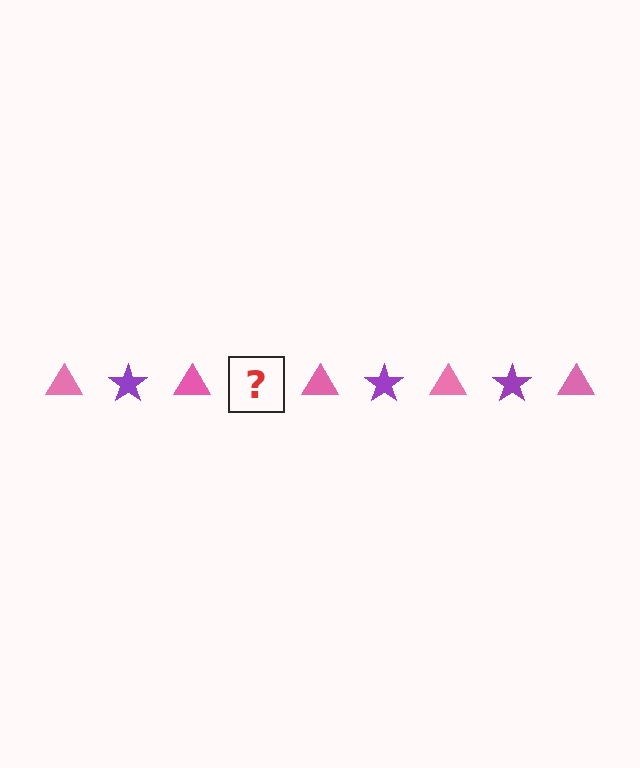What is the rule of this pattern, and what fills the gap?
The rule is that the pattern alternates between pink triangle and purple star. The gap should be filled with a purple star.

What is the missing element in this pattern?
The missing element is a purple star.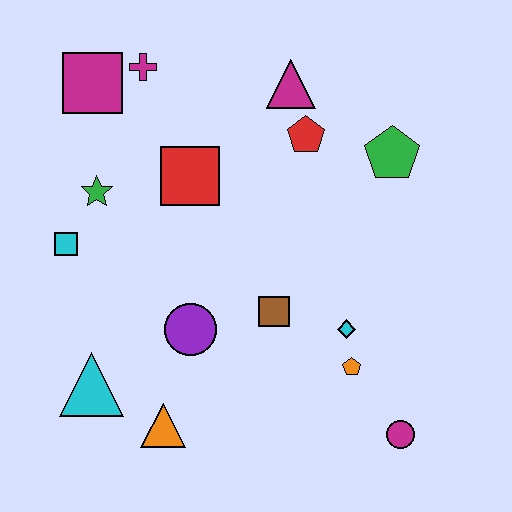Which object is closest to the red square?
The green star is closest to the red square.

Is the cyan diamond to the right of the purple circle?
Yes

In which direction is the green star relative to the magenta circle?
The green star is to the left of the magenta circle.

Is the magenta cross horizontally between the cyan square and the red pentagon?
Yes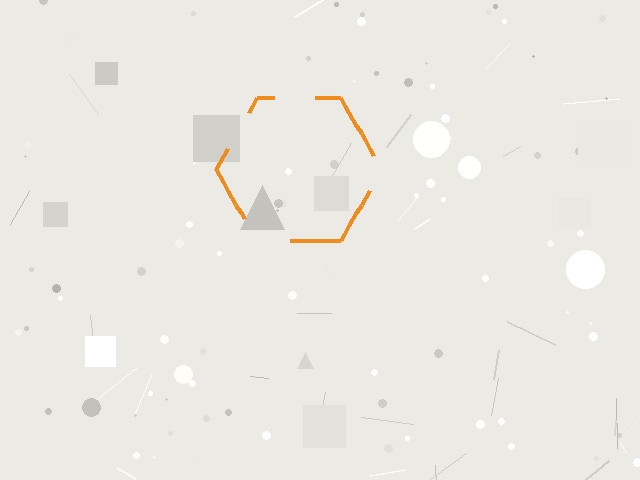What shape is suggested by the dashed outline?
The dashed outline suggests a hexagon.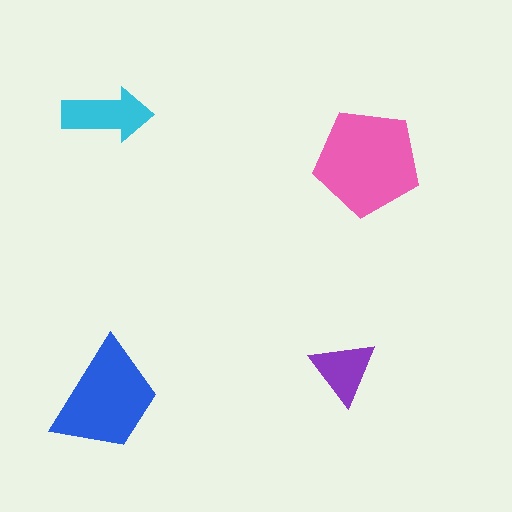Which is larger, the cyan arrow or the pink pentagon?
The pink pentagon.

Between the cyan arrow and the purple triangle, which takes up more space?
The cyan arrow.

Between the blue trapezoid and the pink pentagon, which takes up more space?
The pink pentagon.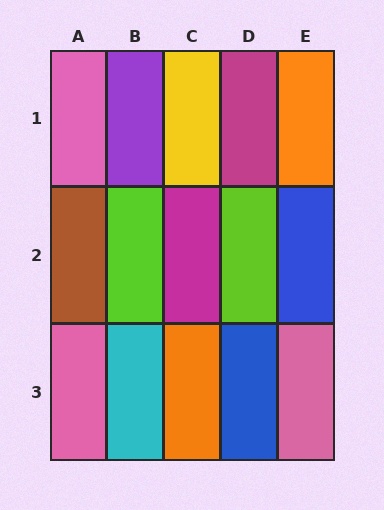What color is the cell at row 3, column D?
Blue.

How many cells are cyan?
1 cell is cyan.